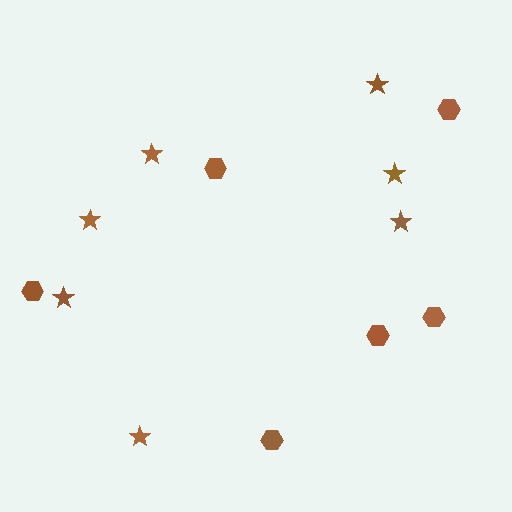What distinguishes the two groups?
There are 2 groups: one group of hexagons (6) and one group of stars (7).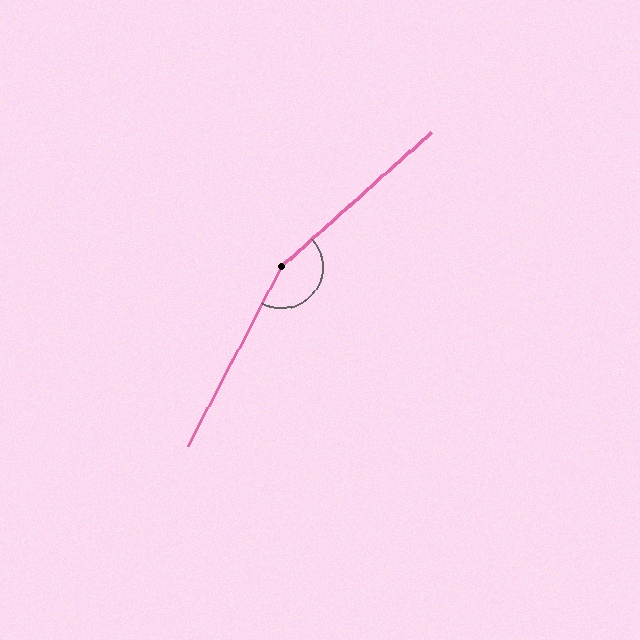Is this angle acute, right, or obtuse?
It is obtuse.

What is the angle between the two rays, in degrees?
Approximately 159 degrees.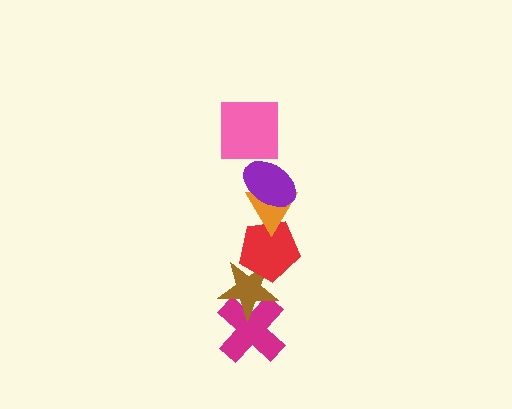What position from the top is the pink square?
The pink square is 1st from the top.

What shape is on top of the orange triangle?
The purple ellipse is on top of the orange triangle.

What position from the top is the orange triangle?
The orange triangle is 3rd from the top.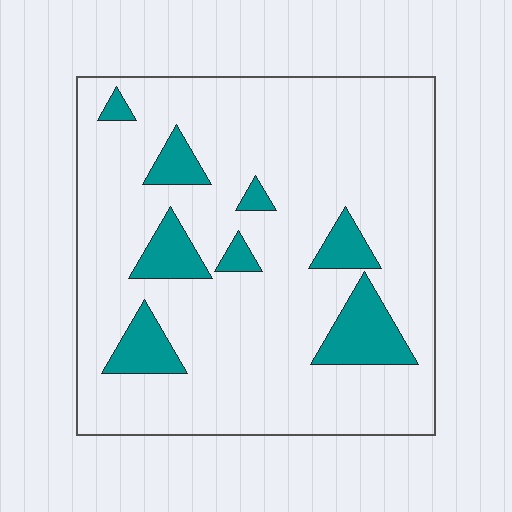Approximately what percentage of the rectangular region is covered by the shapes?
Approximately 15%.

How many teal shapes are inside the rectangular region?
8.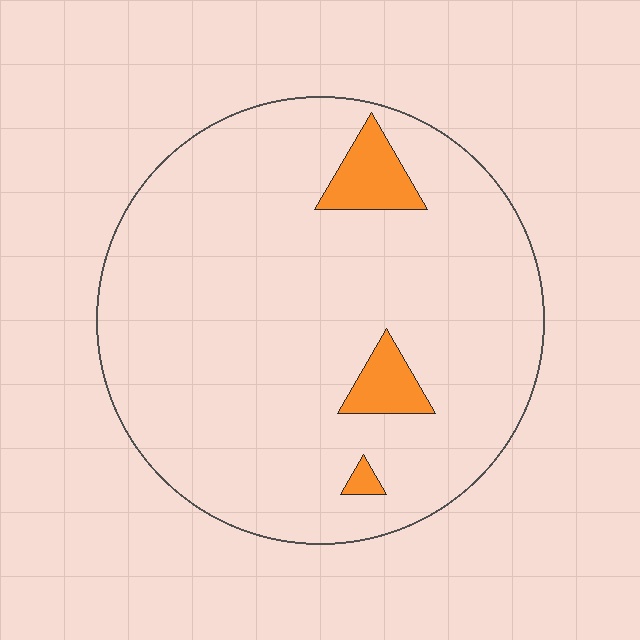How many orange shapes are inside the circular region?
3.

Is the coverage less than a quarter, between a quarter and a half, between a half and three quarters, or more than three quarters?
Less than a quarter.